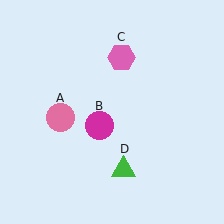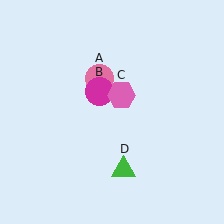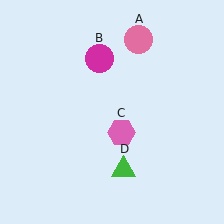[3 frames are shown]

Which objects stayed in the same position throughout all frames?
Green triangle (object D) remained stationary.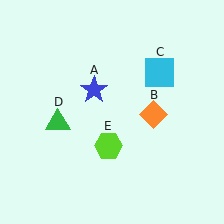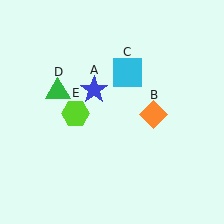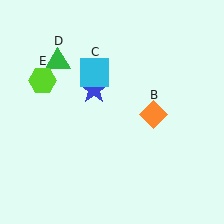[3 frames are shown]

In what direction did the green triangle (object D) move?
The green triangle (object D) moved up.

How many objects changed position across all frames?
3 objects changed position: cyan square (object C), green triangle (object D), lime hexagon (object E).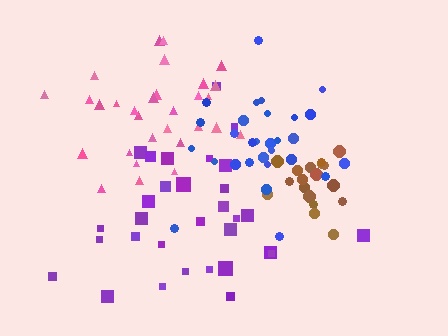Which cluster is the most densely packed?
Brown.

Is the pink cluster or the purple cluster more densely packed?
Pink.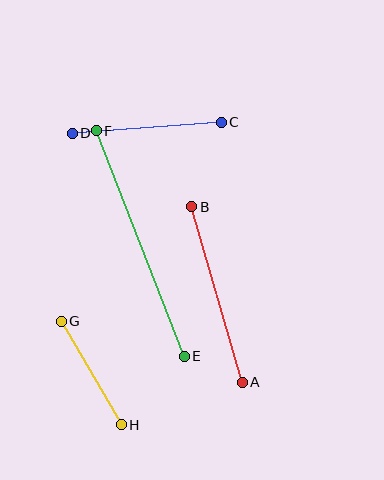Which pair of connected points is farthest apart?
Points E and F are farthest apart.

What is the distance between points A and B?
The distance is approximately 183 pixels.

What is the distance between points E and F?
The distance is approximately 242 pixels.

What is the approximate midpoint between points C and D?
The midpoint is at approximately (147, 128) pixels.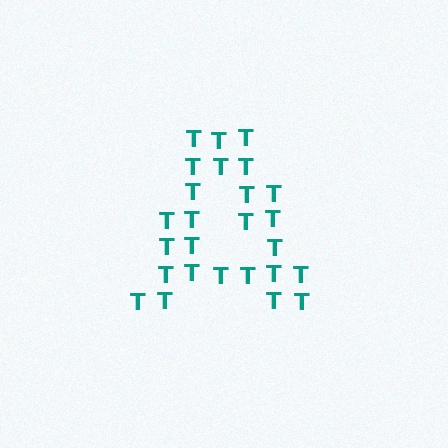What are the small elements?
The small elements are letter T's.